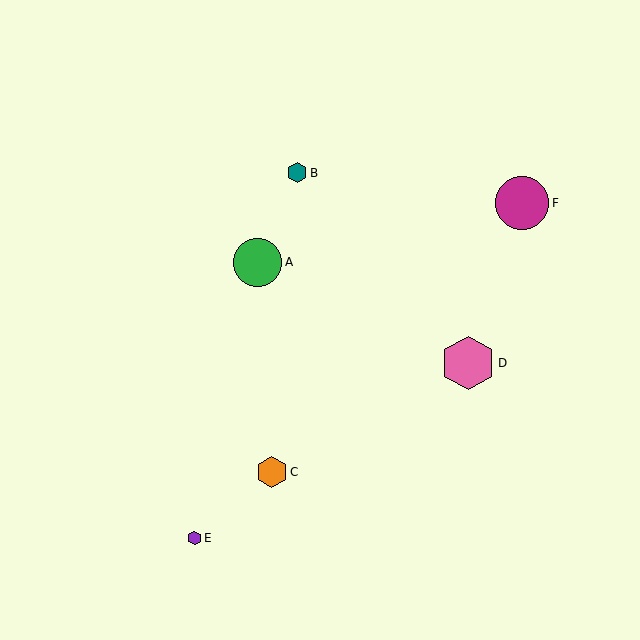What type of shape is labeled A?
Shape A is a green circle.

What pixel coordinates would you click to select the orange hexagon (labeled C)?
Click at (272, 472) to select the orange hexagon C.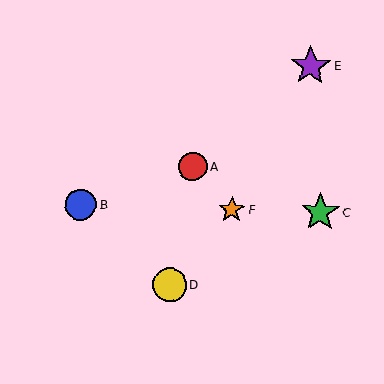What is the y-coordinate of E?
Object E is at y≈66.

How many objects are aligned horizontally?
3 objects (B, C, F) are aligned horizontally.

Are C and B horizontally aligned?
Yes, both are at y≈212.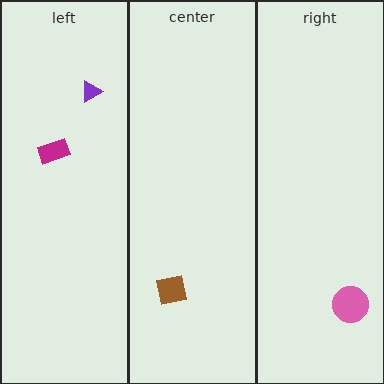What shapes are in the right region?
The pink circle.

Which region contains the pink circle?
The right region.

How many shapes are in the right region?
1.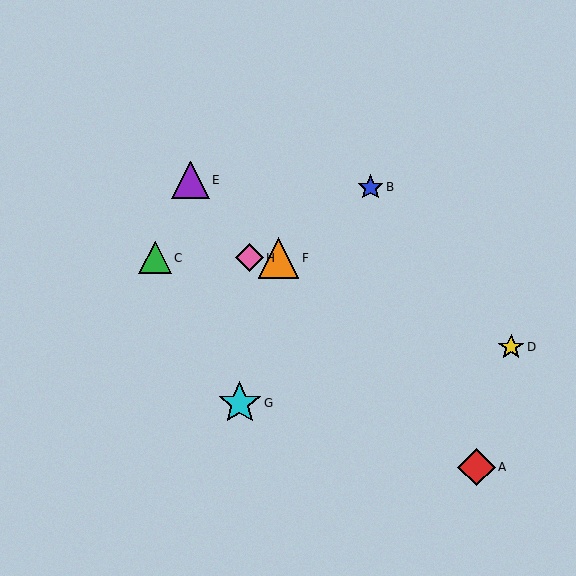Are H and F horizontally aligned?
Yes, both are at y≈258.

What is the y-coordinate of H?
Object H is at y≈258.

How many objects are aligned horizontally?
3 objects (C, F, H) are aligned horizontally.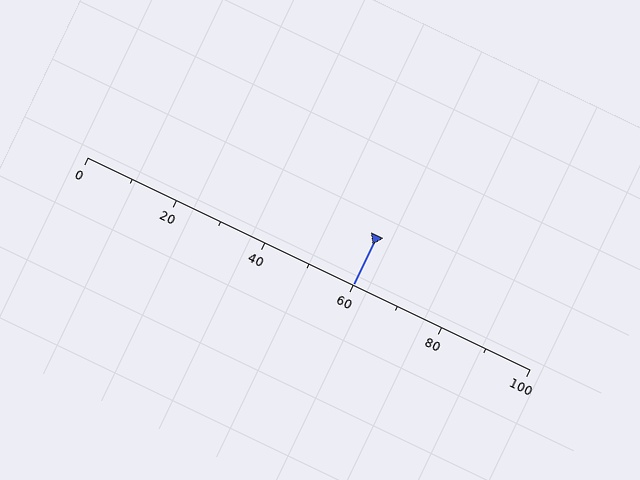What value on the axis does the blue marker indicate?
The marker indicates approximately 60.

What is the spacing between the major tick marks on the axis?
The major ticks are spaced 20 apart.